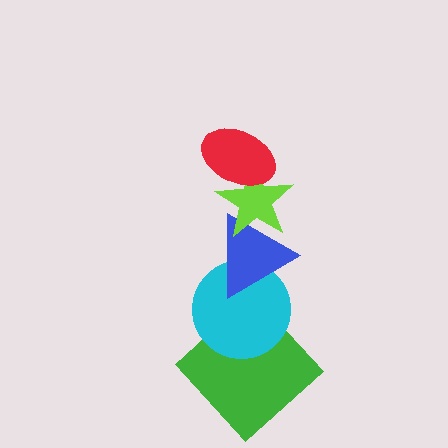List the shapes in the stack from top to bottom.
From top to bottom: the red ellipse, the lime star, the blue triangle, the cyan circle, the green diamond.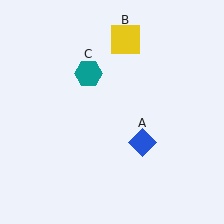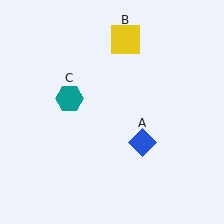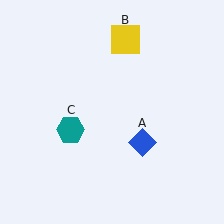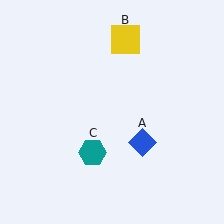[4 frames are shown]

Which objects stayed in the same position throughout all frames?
Blue diamond (object A) and yellow square (object B) remained stationary.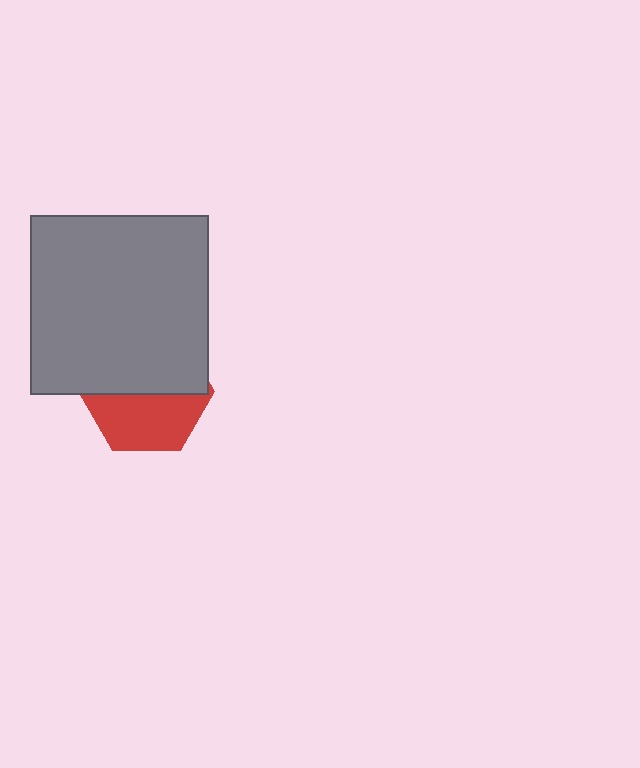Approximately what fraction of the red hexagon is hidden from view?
Roughly 54% of the red hexagon is hidden behind the gray square.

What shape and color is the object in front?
The object in front is a gray square.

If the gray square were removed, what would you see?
You would see the complete red hexagon.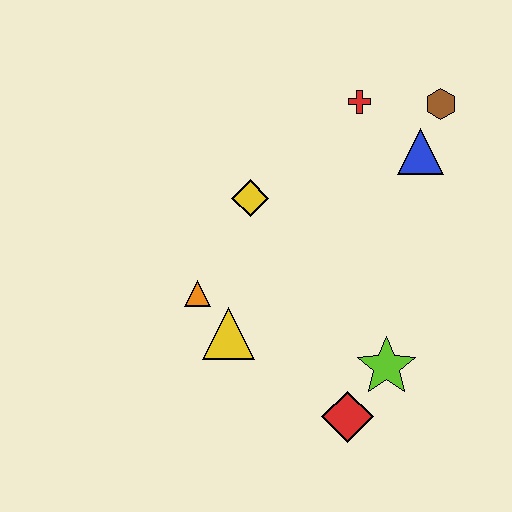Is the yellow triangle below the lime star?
No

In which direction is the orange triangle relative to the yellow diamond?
The orange triangle is below the yellow diamond.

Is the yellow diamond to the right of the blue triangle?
No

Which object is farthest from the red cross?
The red diamond is farthest from the red cross.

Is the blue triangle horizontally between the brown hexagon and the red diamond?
Yes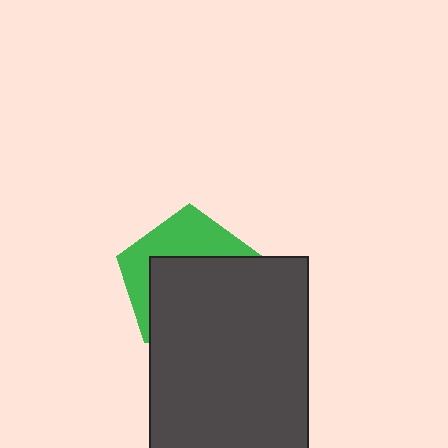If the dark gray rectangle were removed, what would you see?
You would see the complete green pentagon.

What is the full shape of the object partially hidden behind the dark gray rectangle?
The partially hidden object is a green pentagon.